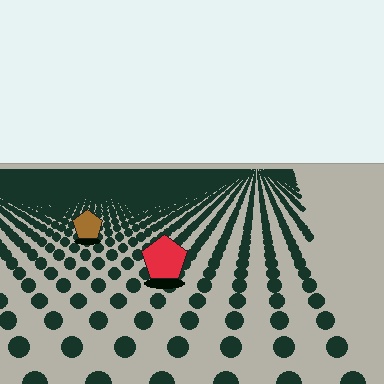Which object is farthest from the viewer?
The brown pentagon is farthest from the viewer. It appears smaller and the ground texture around it is denser.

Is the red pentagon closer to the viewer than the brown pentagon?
Yes. The red pentagon is closer — you can tell from the texture gradient: the ground texture is coarser near it.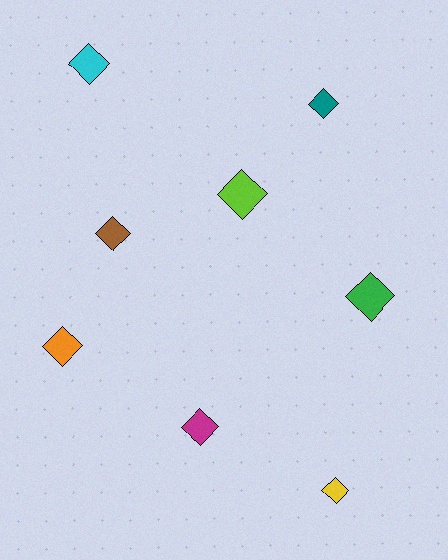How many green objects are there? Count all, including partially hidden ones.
There is 1 green object.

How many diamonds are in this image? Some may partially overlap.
There are 8 diamonds.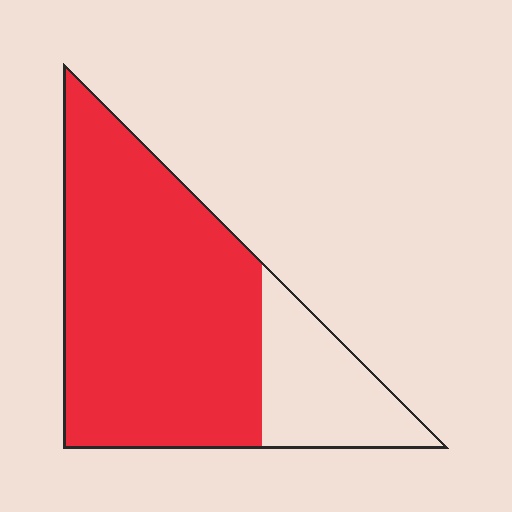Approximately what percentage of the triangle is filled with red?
Approximately 75%.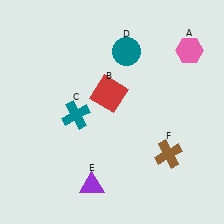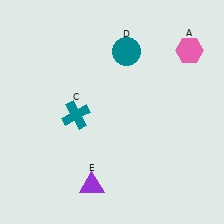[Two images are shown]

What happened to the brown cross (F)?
The brown cross (F) was removed in Image 2. It was in the bottom-right area of Image 1.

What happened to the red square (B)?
The red square (B) was removed in Image 2. It was in the top-left area of Image 1.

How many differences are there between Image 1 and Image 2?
There are 2 differences between the two images.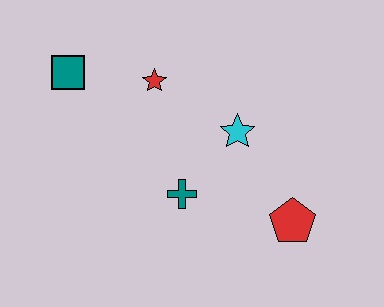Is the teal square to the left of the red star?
Yes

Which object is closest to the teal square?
The red star is closest to the teal square.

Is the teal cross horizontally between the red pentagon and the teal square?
Yes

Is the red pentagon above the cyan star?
No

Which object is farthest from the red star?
The red pentagon is farthest from the red star.